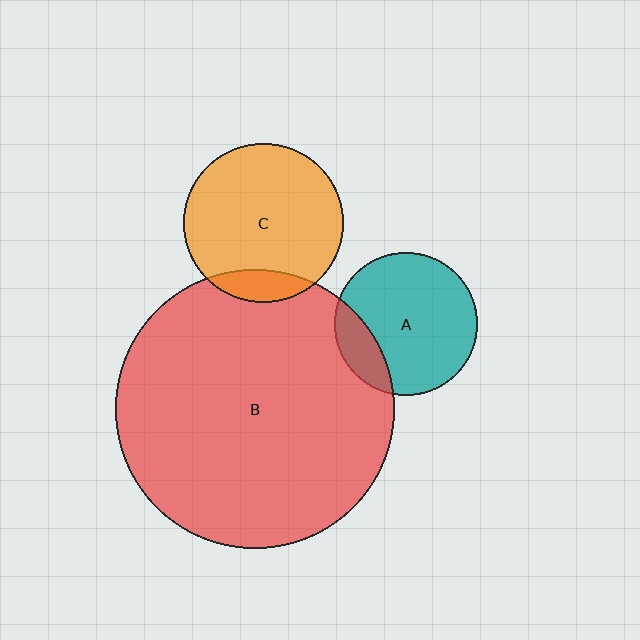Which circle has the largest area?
Circle B (red).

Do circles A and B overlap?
Yes.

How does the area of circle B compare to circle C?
Approximately 3.1 times.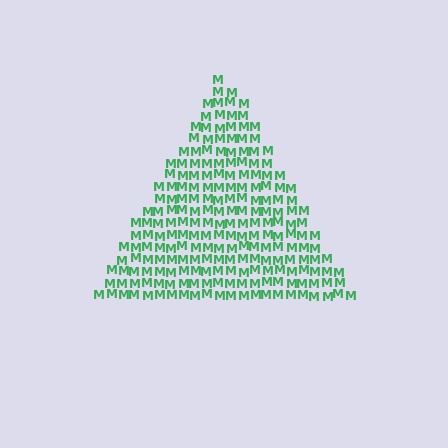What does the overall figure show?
The overall figure shows a triangle.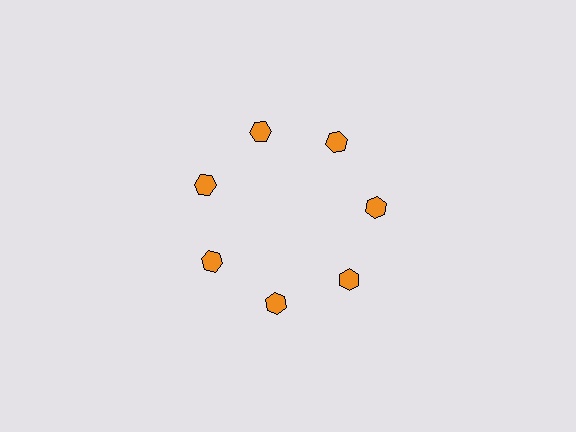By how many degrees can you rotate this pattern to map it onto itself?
The pattern maps onto itself every 51 degrees of rotation.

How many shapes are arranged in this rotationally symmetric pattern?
There are 7 shapes, arranged in 7 groups of 1.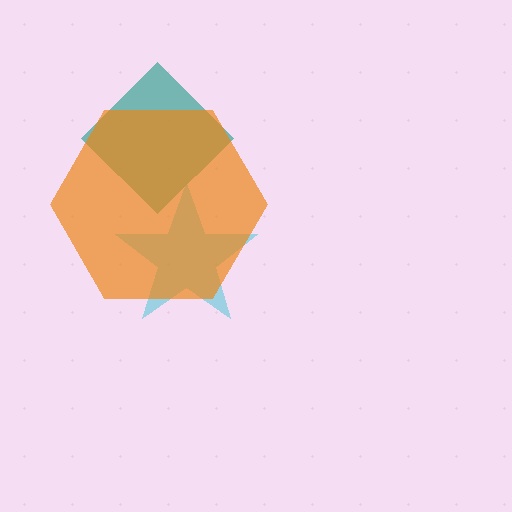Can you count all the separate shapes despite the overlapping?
Yes, there are 3 separate shapes.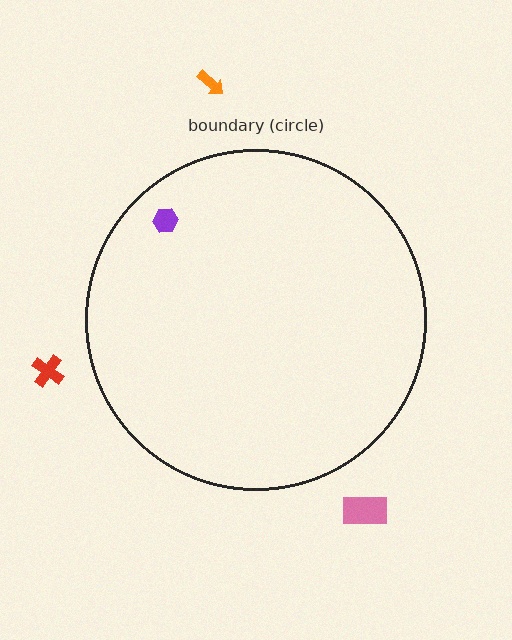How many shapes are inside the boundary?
1 inside, 3 outside.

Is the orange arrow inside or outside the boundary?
Outside.